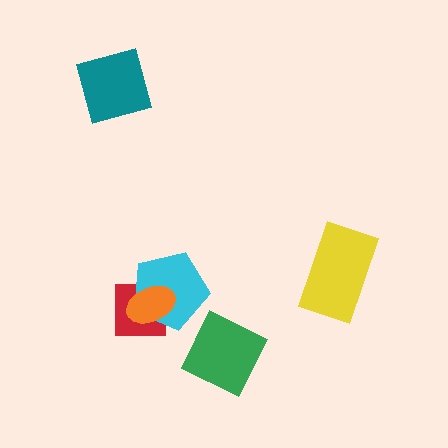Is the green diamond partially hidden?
No, no other shape covers it.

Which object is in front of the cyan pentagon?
The orange ellipse is in front of the cyan pentagon.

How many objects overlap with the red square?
2 objects overlap with the red square.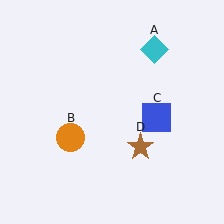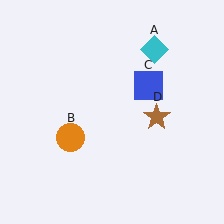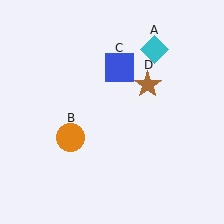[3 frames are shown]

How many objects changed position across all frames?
2 objects changed position: blue square (object C), brown star (object D).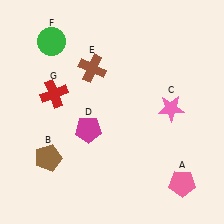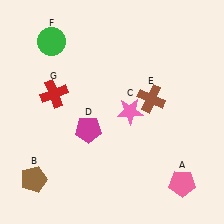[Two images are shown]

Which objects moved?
The objects that moved are: the brown pentagon (B), the pink star (C), the brown cross (E).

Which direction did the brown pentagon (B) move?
The brown pentagon (B) moved down.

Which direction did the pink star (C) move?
The pink star (C) moved left.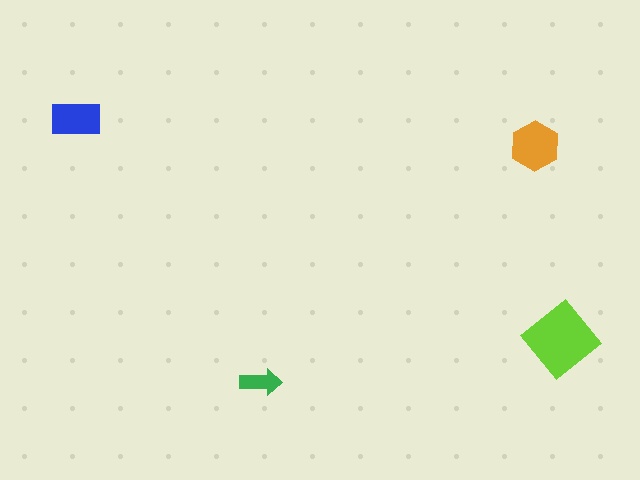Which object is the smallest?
The green arrow.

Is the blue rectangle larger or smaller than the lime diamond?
Smaller.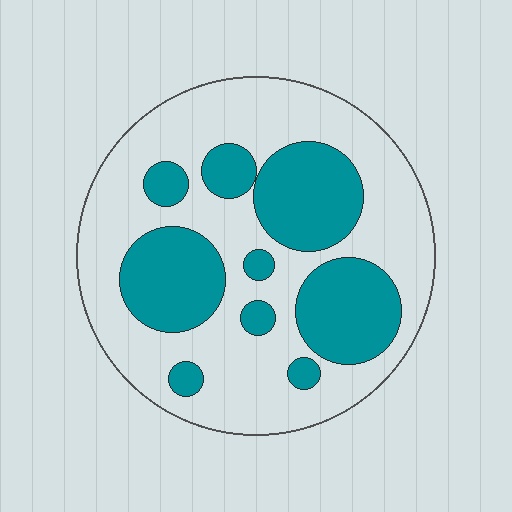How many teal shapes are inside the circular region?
9.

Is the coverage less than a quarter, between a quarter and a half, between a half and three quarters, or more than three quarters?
Between a quarter and a half.